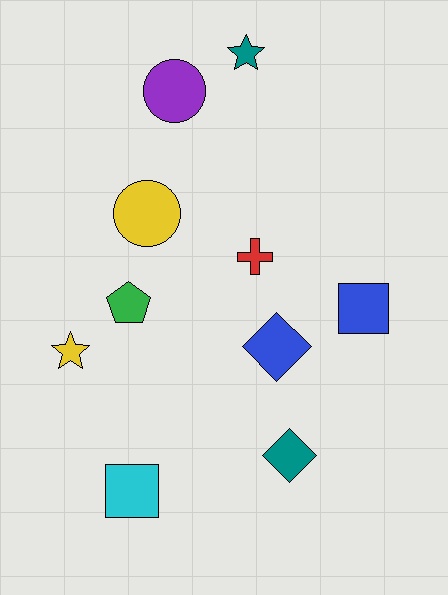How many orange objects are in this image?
There are no orange objects.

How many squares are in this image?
There are 2 squares.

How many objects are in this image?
There are 10 objects.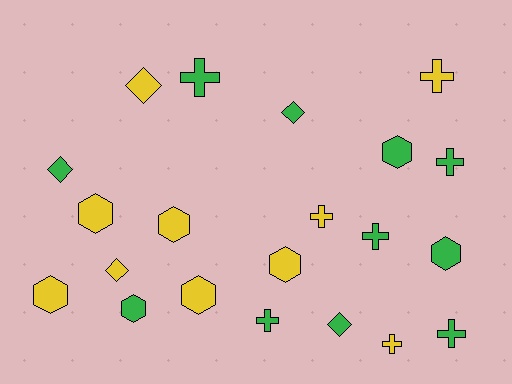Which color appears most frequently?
Green, with 11 objects.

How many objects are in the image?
There are 21 objects.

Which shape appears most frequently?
Hexagon, with 8 objects.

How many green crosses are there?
There are 5 green crosses.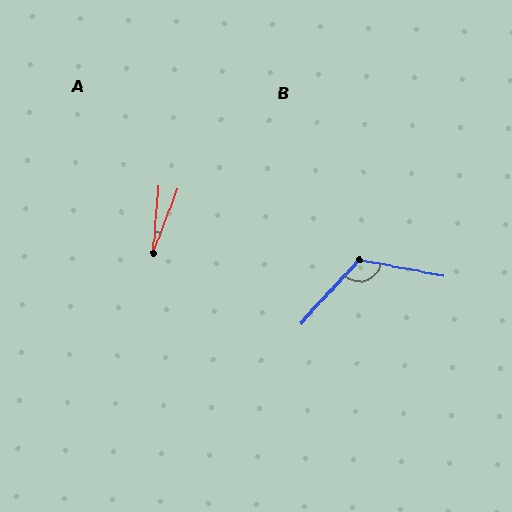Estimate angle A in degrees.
Approximately 16 degrees.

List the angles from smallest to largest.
A (16°), B (122°).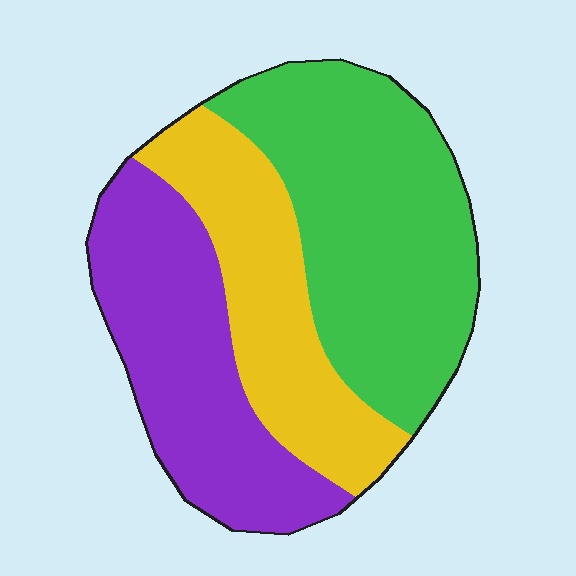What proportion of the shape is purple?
Purple covers 32% of the shape.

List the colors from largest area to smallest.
From largest to smallest: green, purple, yellow.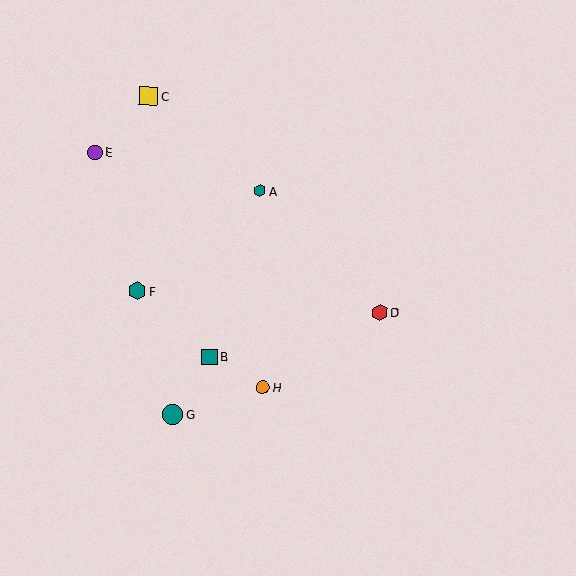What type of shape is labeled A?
Shape A is a teal hexagon.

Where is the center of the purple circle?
The center of the purple circle is at (95, 153).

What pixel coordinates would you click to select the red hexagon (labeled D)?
Click at (380, 313) to select the red hexagon D.